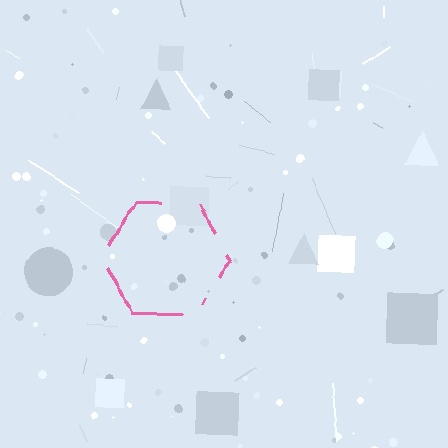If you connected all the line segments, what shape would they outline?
They would outline a hexagon.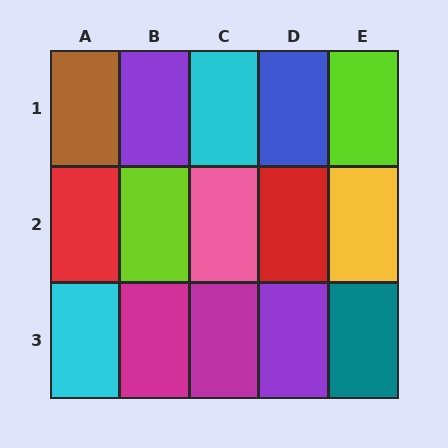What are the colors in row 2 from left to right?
Red, lime, pink, red, yellow.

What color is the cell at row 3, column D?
Purple.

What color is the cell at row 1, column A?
Brown.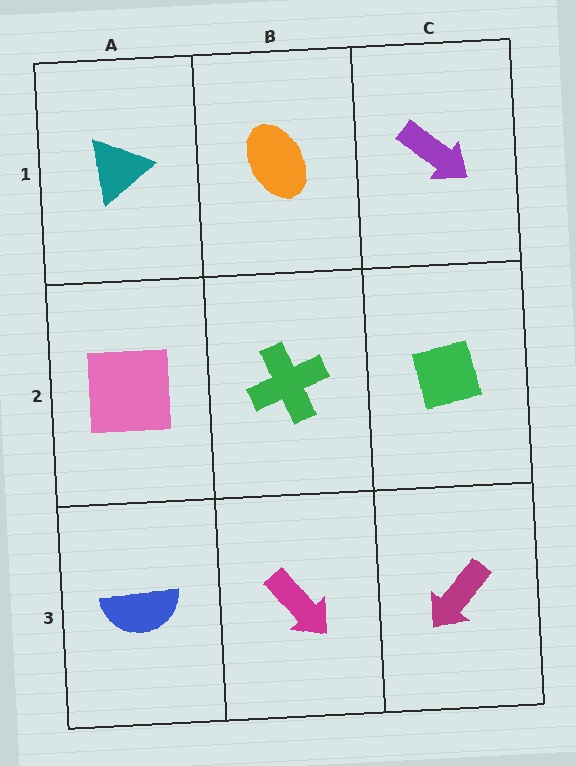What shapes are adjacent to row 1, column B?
A green cross (row 2, column B), a teal triangle (row 1, column A), a purple arrow (row 1, column C).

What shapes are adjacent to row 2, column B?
An orange ellipse (row 1, column B), a magenta arrow (row 3, column B), a pink square (row 2, column A), a green square (row 2, column C).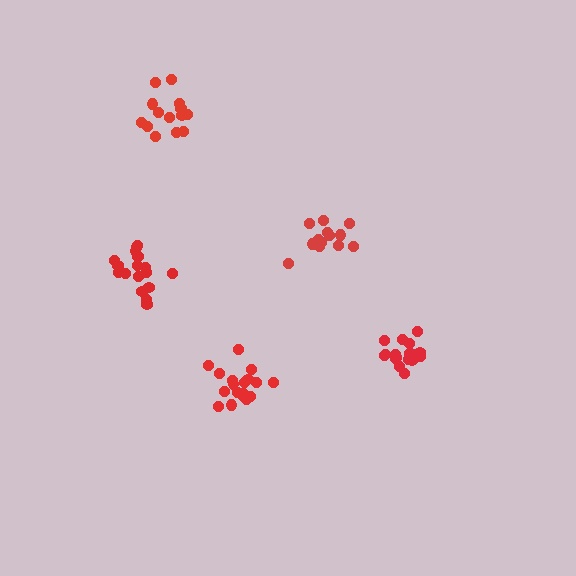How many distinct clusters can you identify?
There are 5 distinct clusters.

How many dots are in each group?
Group 1: 18 dots, Group 2: 14 dots, Group 3: 19 dots, Group 4: 15 dots, Group 5: 17 dots (83 total).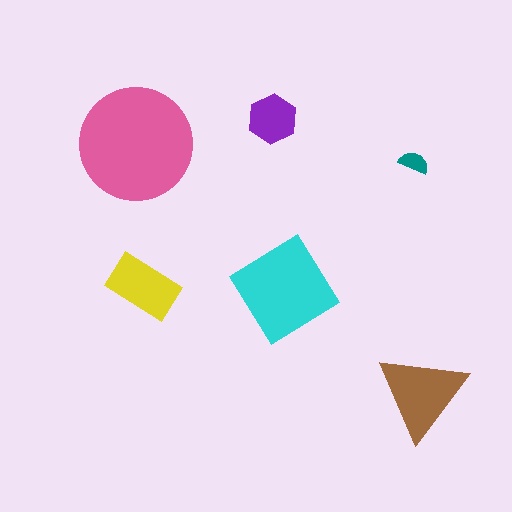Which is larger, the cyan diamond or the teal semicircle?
The cyan diamond.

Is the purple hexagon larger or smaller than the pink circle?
Smaller.